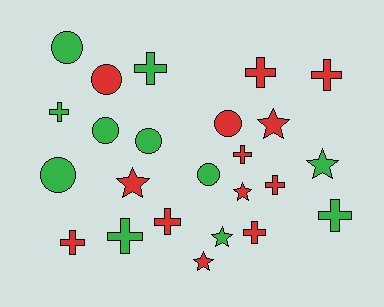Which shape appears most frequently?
Cross, with 11 objects.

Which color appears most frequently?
Red, with 13 objects.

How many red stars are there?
There are 4 red stars.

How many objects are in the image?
There are 24 objects.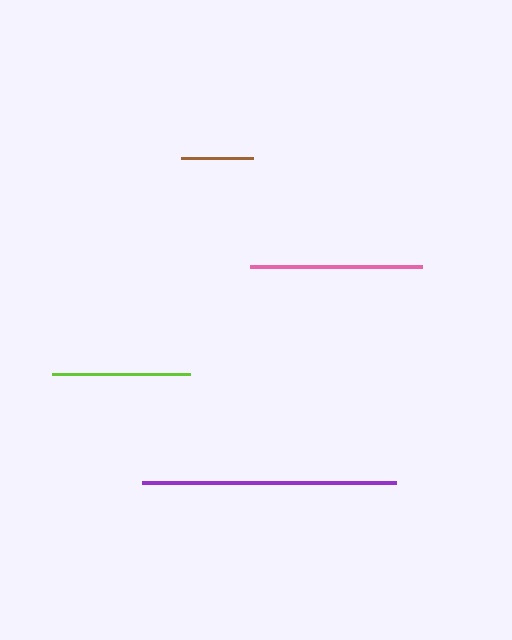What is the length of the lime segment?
The lime segment is approximately 137 pixels long.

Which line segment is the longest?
The purple line is the longest at approximately 254 pixels.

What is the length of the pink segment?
The pink segment is approximately 172 pixels long.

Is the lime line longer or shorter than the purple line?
The purple line is longer than the lime line.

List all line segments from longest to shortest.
From longest to shortest: purple, pink, lime, brown.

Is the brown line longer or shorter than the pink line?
The pink line is longer than the brown line.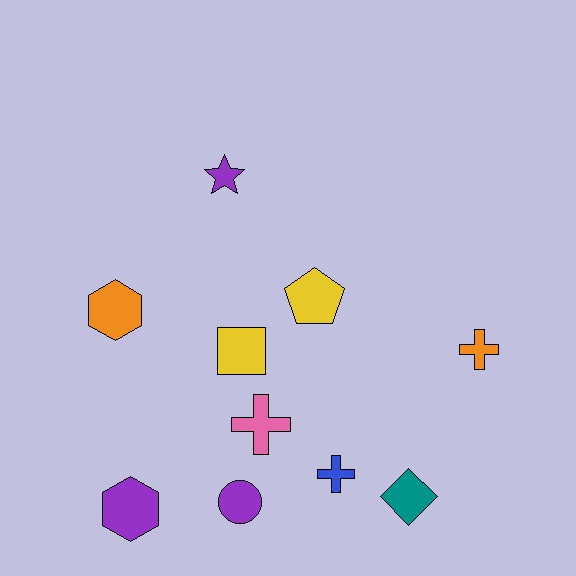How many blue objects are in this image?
There is 1 blue object.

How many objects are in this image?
There are 10 objects.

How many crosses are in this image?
There are 3 crosses.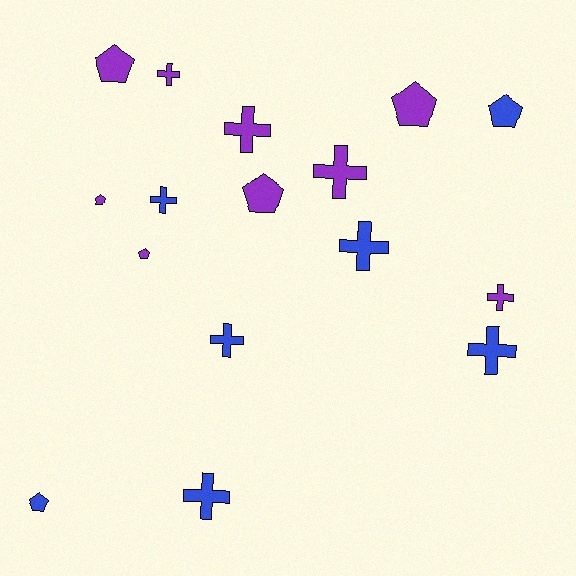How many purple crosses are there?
There are 4 purple crosses.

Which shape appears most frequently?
Cross, with 9 objects.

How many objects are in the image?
There are 16 objects.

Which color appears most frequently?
Purple, with 9 objects.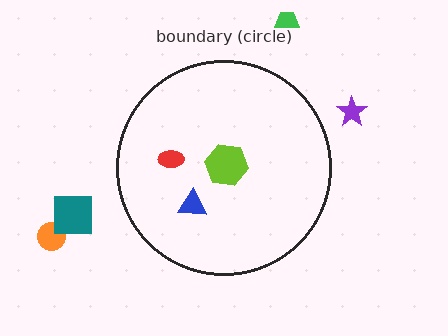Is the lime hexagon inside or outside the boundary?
Inside.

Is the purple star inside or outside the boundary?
Outside.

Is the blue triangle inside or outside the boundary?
Inside.